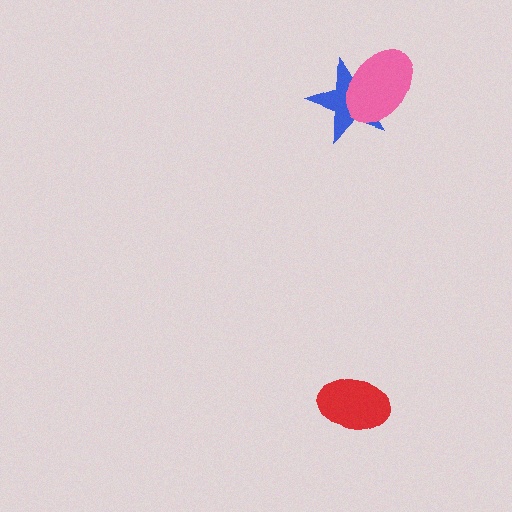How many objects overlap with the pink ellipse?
1 object overlaps with the pink ellipse.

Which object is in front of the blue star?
The pink ellipse is in front of the blue star.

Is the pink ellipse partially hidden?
No, no other shape covers it.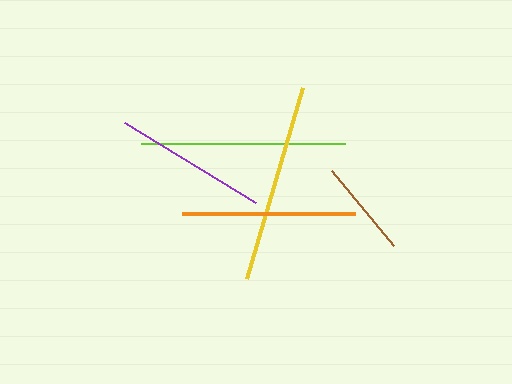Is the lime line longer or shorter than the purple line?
The lime line is longer than the purple line.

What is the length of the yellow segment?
The yellow segment is approximately 199 pixels long.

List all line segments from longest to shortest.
From longest to shortest: lime, yellow, orange, purple, brown.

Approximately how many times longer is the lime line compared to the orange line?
The lime line is approximately 1.2 times the length of the orange line.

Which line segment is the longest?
The lime line is the longest at approximately 204 pixels.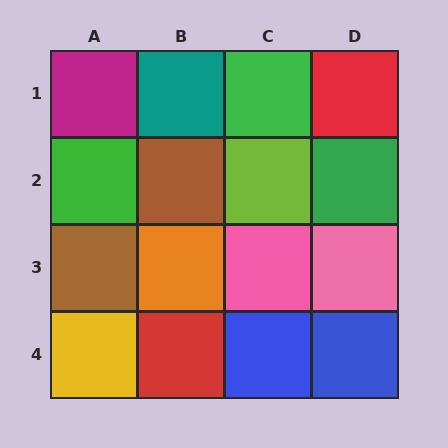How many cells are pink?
2 cells are pink.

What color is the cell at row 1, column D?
Red.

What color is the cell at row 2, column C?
Lime.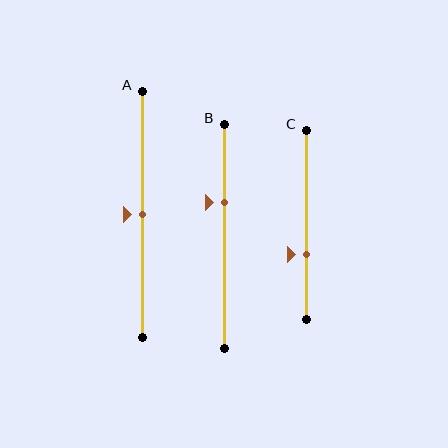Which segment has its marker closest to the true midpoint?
Segment A has its marker closest to the true midpoint.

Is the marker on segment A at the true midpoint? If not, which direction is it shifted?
Yes, the marker on segment A is at the true midpoint.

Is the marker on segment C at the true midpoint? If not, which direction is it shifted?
No, the marker on segment C is shifted downward by about 16% of the segment length.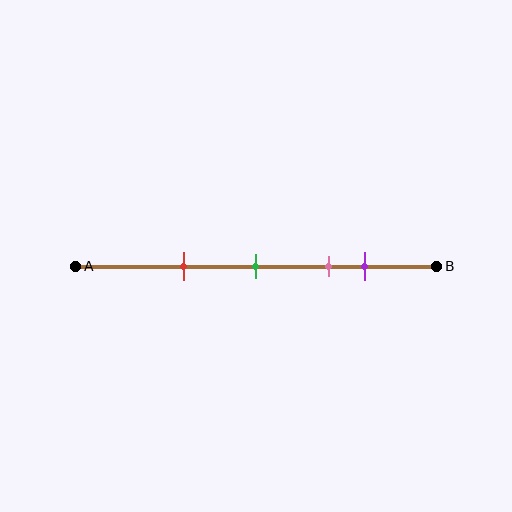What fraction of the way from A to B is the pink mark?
The pink mark is approximately 70% (0.7) of the way from A to B.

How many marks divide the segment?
There are 4 marks dividing the segment.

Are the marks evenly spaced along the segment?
No, the marks are not evenly spaced.